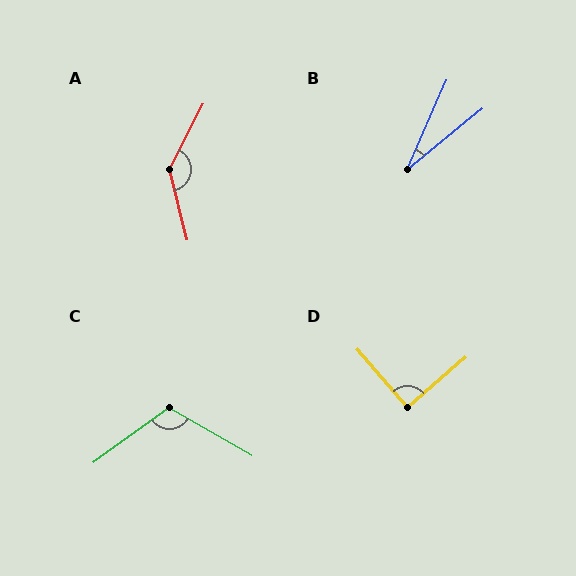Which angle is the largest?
A, at approximately 139 degrees.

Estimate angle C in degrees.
Approximately 114 degrees.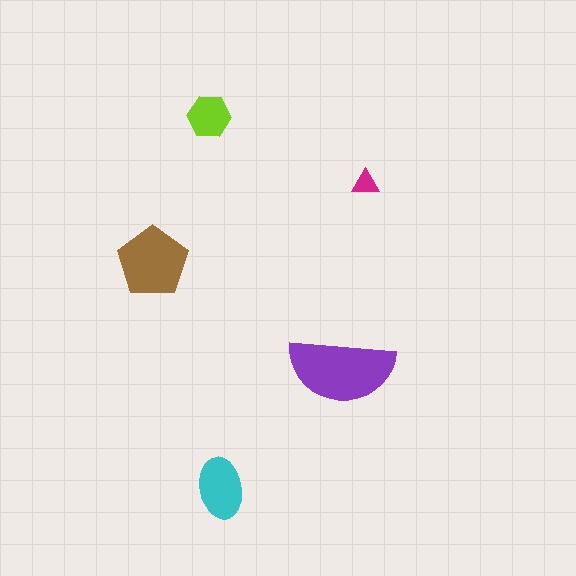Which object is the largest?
The purple semicircle.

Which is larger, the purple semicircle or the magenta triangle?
The purple semicircle.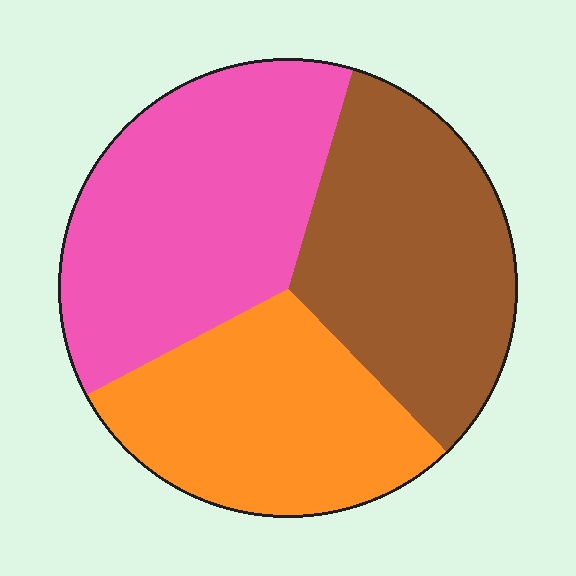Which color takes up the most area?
Pink, at roughly 35%.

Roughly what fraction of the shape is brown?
Brown takes up about one third (1/3) of the shape.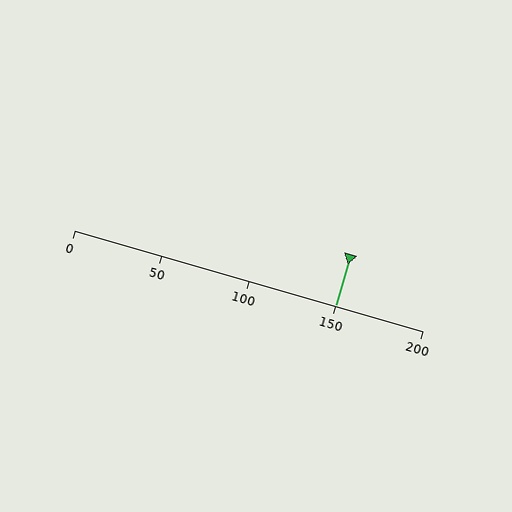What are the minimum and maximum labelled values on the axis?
The axis runs from 0 to 200.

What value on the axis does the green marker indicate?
The marker indicates approximately 150.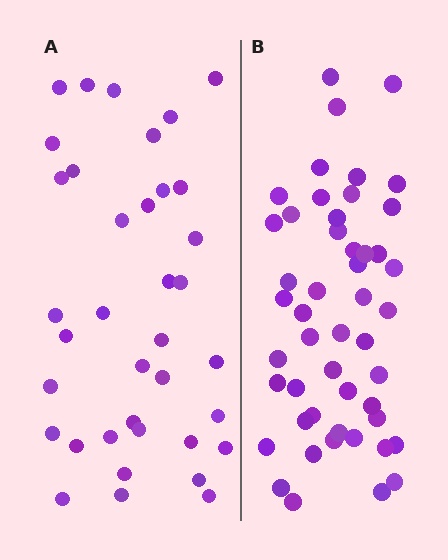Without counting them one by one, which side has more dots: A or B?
Region B (the right region) has more dots.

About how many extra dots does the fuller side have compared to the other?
Region B has roughly 12 or so more dots than region A.